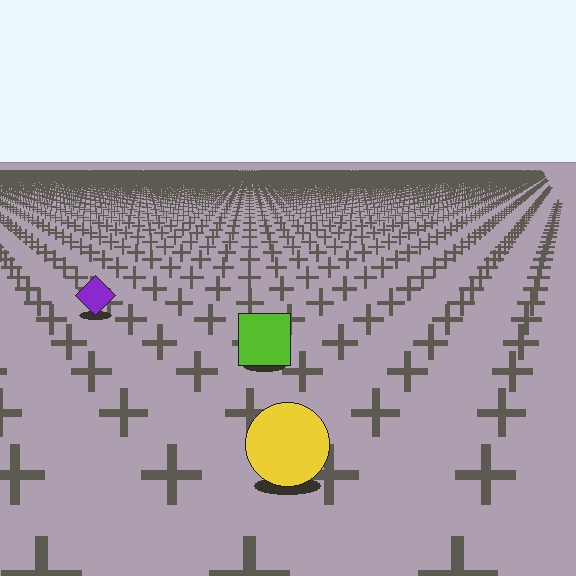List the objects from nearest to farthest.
From nearest to farthest: the yellow circle, the lime square, the purple diamond.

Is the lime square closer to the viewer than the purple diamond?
Yes. The lime square is closer — you can tell from the texture gradient: the ground texture is coarser near it.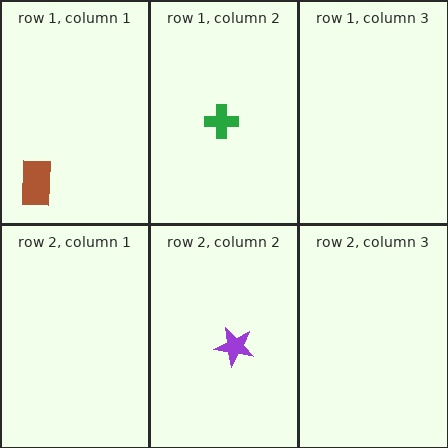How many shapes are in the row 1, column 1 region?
1.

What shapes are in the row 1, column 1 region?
The brown rectangle.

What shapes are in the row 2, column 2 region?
The purple star.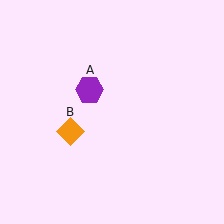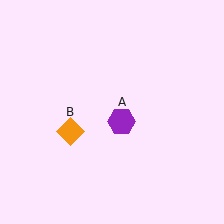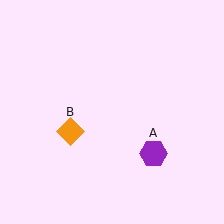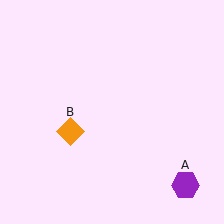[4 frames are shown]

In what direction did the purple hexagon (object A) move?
The purple hexagon (object A) moved down and to the right.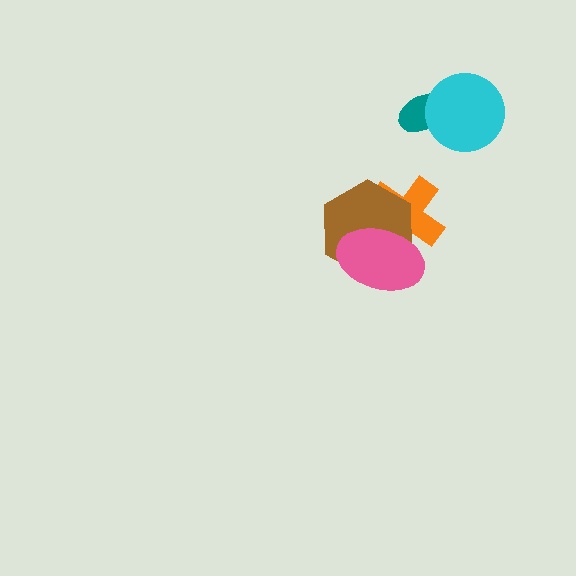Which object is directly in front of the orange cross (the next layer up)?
The brown hexagon is directly in front of the orange cross.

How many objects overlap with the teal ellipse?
1 object overlaps with the teal ellipse.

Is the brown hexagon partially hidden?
Yes, it is partially covered by another shape.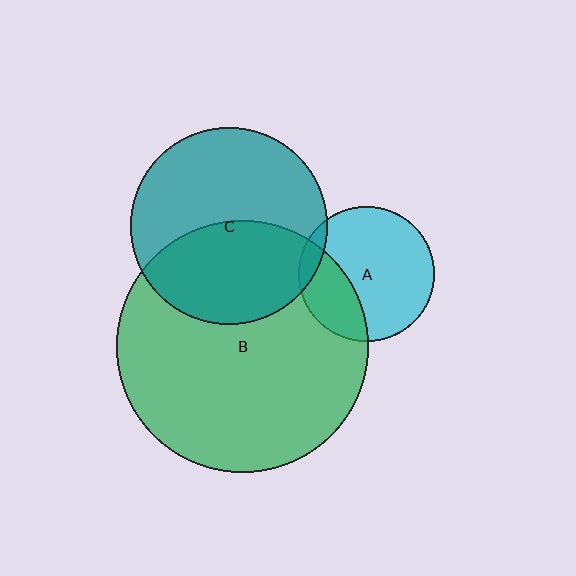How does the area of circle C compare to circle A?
Approximately 2.1 times.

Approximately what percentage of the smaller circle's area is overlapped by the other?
Approximately 45%.